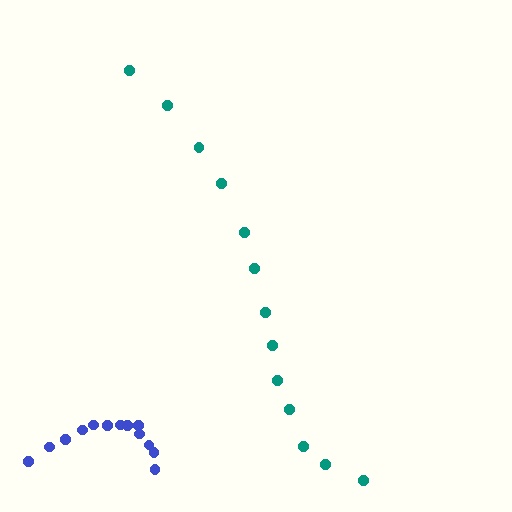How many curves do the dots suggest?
There are 2 distinct paths.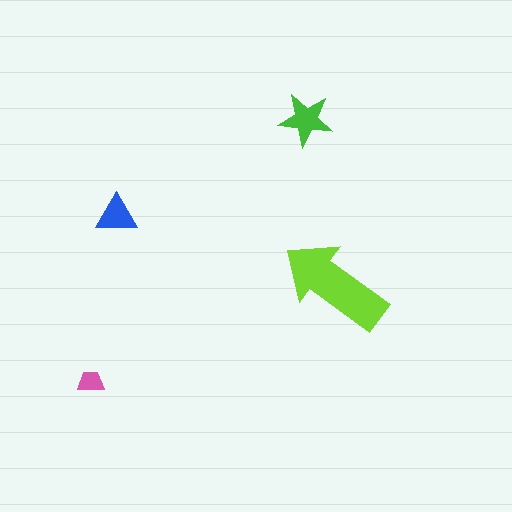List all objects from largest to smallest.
The lime arrow, the green star, the blue triangle, the pink trapezoid.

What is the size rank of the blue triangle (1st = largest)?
3rd.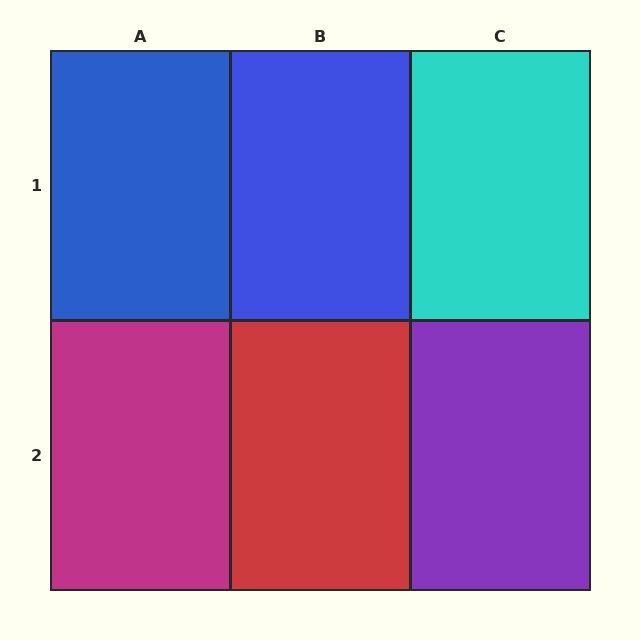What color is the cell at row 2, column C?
Purple.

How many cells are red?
1 cell is red.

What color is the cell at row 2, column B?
Red.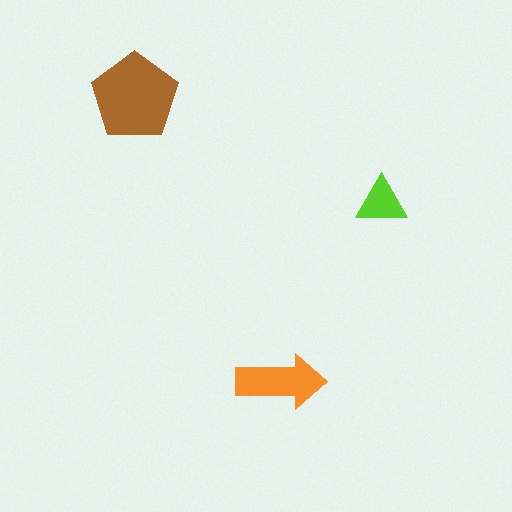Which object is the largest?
The brown pentagon.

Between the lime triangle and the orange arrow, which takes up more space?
The orange arrow.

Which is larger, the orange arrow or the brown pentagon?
The brown pentagon.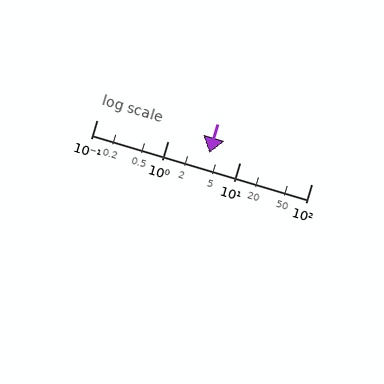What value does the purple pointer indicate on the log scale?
The pointer indicates approximately 3.8.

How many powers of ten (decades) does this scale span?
The scale spans 3 decades, from 0.1 to 100.